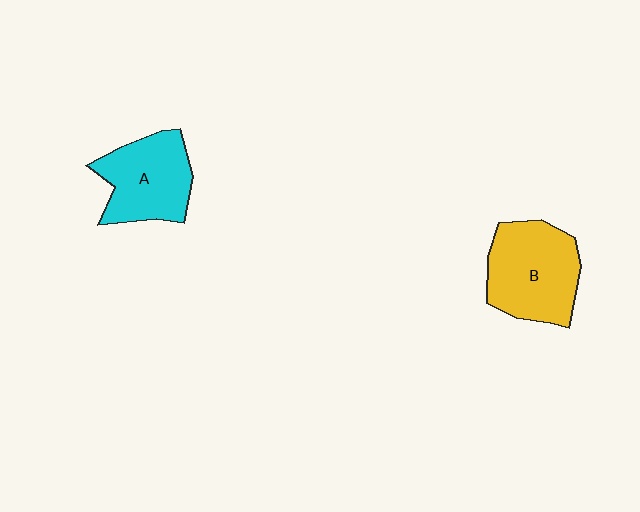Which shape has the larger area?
Shape B (yellow).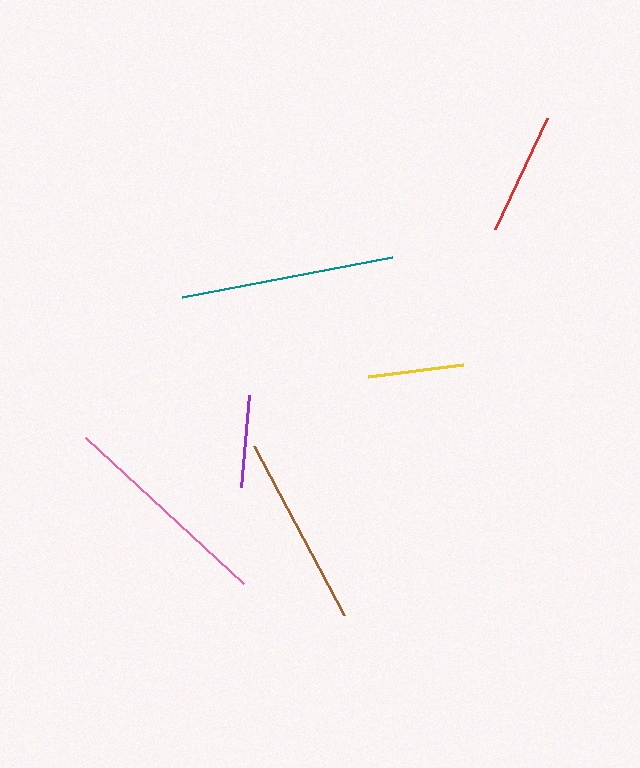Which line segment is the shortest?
The purple line is the shortest at approximately 92 pixels.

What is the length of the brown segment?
The brown segment is approximately 192 pixels long.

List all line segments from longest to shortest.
From longest to shortest: pink, teal, brown, red, yellow, purple.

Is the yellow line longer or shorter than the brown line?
The brown line is longer than the yellow line.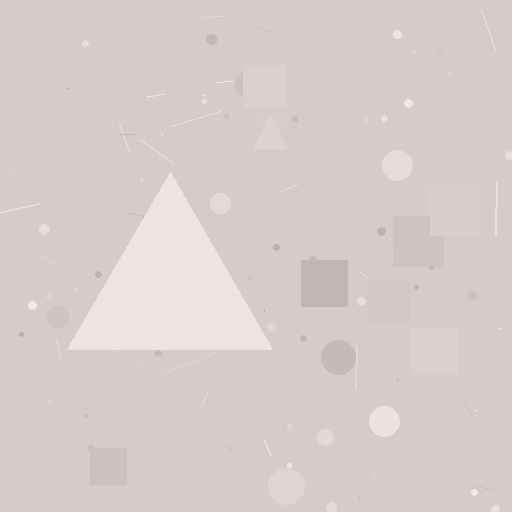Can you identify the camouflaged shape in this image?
The camouflaged shape is a triangle.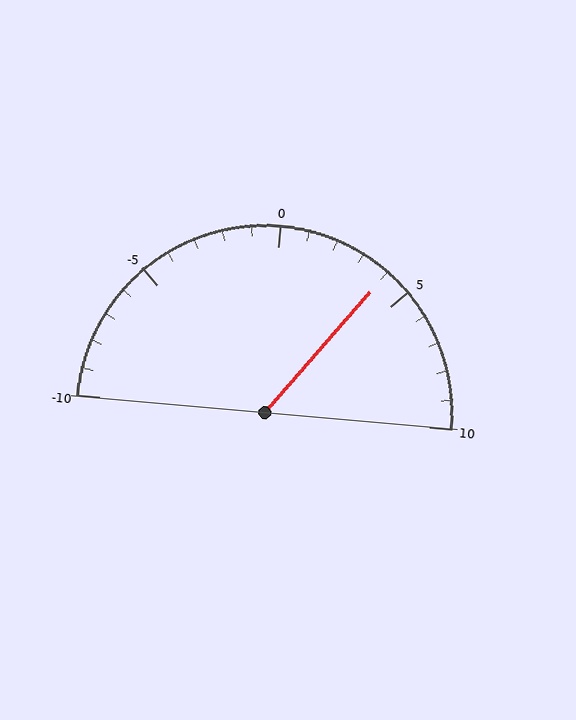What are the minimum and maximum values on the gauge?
The gauge ranges from -10 to 10.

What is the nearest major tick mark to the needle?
The nearest major tick mark is 5.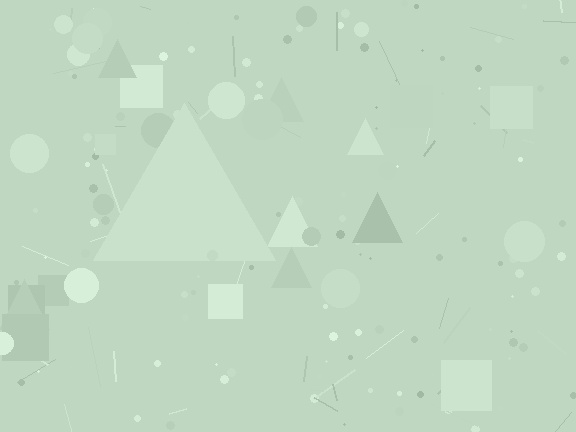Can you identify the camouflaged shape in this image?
The camouflaged shape is a triangle.